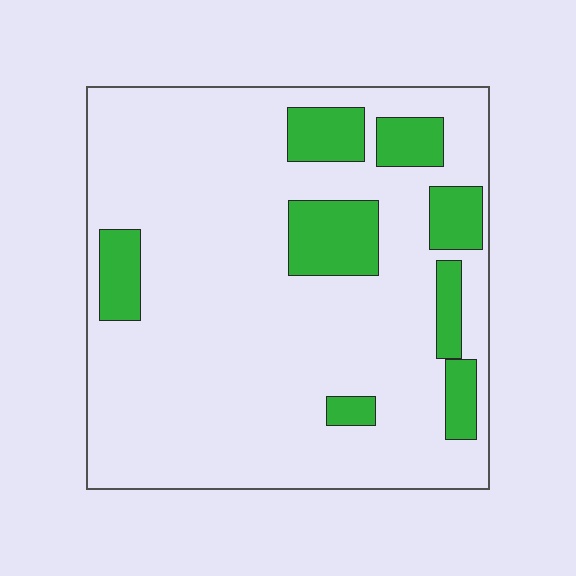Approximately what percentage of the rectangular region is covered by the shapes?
Approximately 20%.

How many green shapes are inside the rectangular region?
8.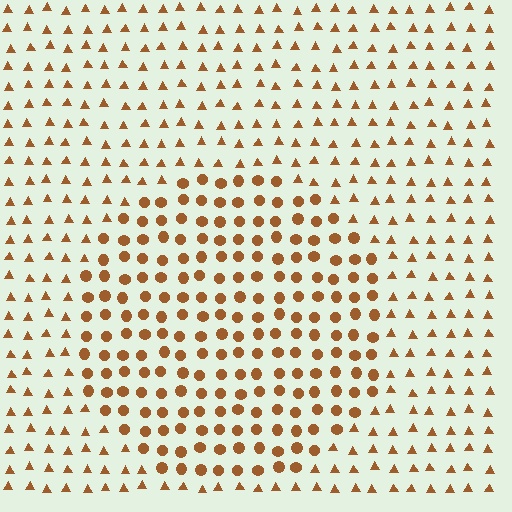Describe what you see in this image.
The image is filled with small brown elements arranged in a uniform grid. A circle-shaped region contains circles, while the surrounding area contains triangles. The boundary is defined purely by the change in element shape.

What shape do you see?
I see a circle.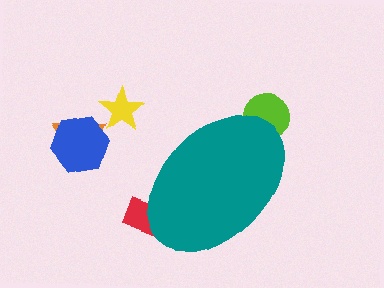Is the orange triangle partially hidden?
No, the orange triangle is fully visible.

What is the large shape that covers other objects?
A teal ellipse.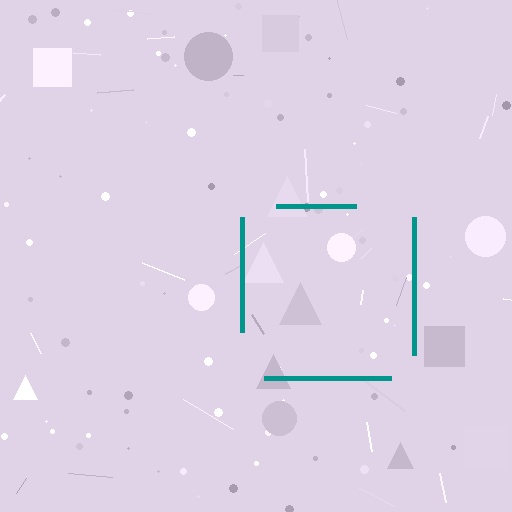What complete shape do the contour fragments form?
The contour fragments form a square.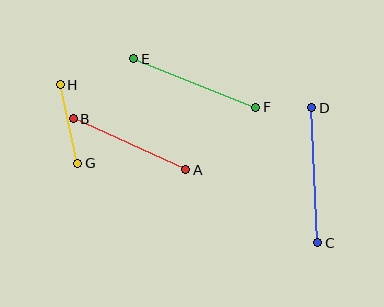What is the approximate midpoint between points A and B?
The midpoint is at approximately (129, 144) pixels.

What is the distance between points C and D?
The distance is approximately 135 pixels.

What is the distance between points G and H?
The distance is approximately 80 pixels.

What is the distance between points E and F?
The distance is approximately 131 pixels.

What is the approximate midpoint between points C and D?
The midpoint is at approximately (315, 175) pixels.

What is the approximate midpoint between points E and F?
The midpoint is at approximately (195, 83) pixels.